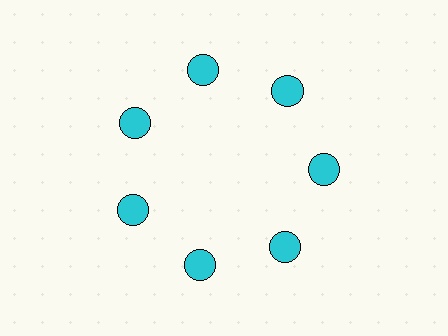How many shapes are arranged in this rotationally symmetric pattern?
There are 7 shapes, arranged in 7 groups of 1.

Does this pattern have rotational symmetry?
Yes, this pattern has 7-fold rotational symmetry. It looks the same after rotating 51 degrees around the center.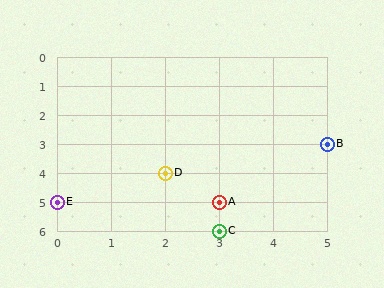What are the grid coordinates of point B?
Point B is at grid coordinates (5, 3).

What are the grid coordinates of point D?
Point D is at grid coordinates (2, 4).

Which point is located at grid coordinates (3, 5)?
Point A is at (3, 5).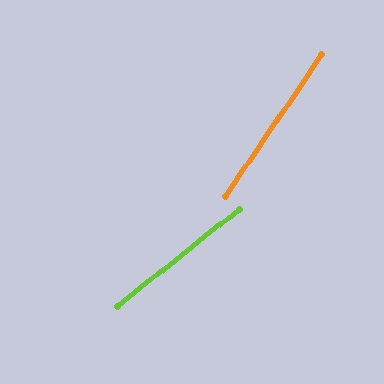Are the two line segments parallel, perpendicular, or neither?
Neither parallel nor perpendicular — they differ by about 17°.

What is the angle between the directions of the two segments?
Approximately 17 degrees.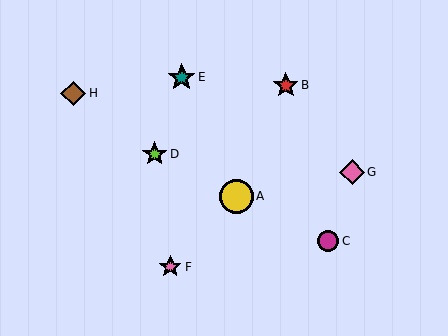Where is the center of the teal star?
The center of the teal star is at (182, 78).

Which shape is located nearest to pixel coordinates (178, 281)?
The pink star (labeled F) at (170, 267) is nearest to that location.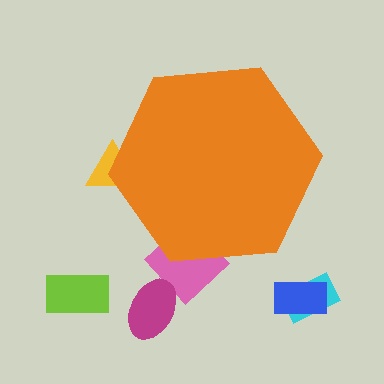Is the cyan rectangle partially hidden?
No, the cyan rectangle is fully visible.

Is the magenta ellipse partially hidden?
No, the magenta ellipse is fully visible.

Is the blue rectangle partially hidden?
No, the blue rectangle is fully visible.